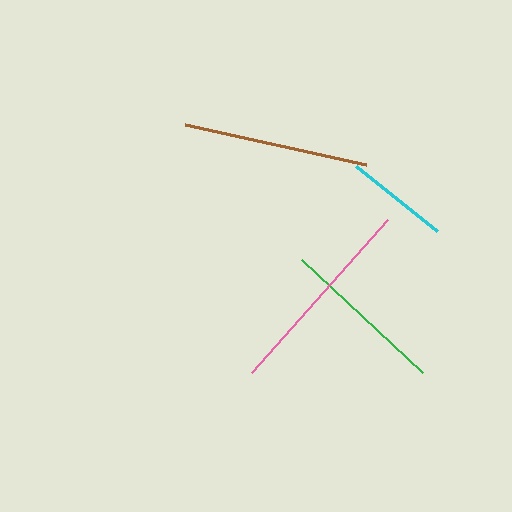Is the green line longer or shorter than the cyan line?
The green line is longer than the cyan line.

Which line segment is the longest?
The pink line is the longest at approximately 205 pixels.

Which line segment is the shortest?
The cyan line is the shortest at approximately 104 pixels.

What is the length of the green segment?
The green segment is approximately 165 pixels long.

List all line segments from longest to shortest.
From longest to shortest: pink, brown, green, cyan.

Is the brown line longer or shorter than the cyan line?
The brown line is longer than the cyan line.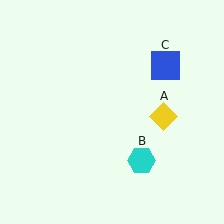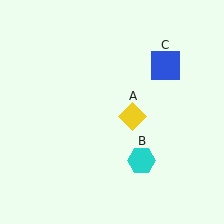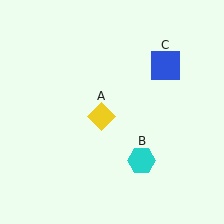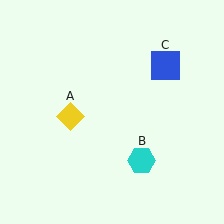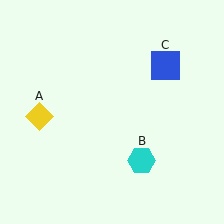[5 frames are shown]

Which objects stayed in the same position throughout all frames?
Cyan hexagon (object B) and blue square (object C) remained stationary.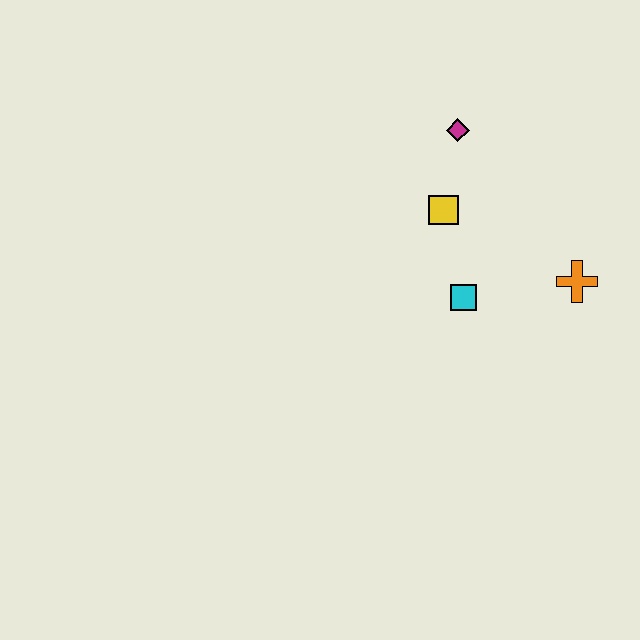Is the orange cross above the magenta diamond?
No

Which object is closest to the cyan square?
The yellow square is closest to the cyan square.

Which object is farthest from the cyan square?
The magenta diamond is farthest from the cyan square.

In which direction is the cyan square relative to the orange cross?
The cyan square is to the left of the orange cross.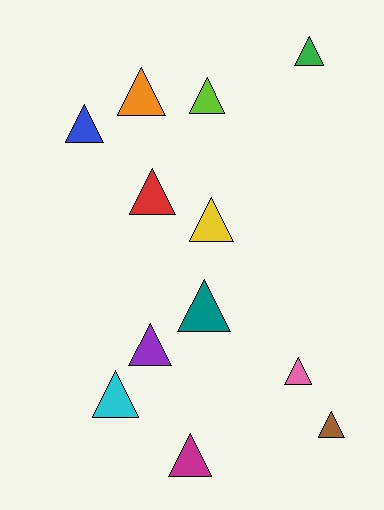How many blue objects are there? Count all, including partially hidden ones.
There is 1 blue object.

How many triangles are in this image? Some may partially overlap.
There are 12 triangles.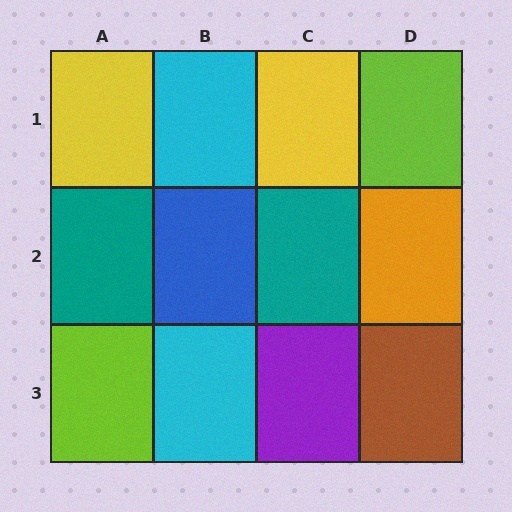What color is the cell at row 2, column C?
Teal.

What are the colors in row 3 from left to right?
Lime, cyan, purple, brown.